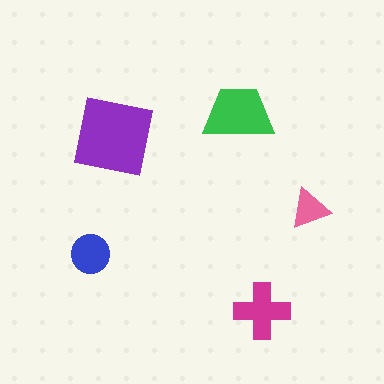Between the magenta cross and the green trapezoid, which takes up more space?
The green trapezoid.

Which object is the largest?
The purple square.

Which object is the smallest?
The pink triangle.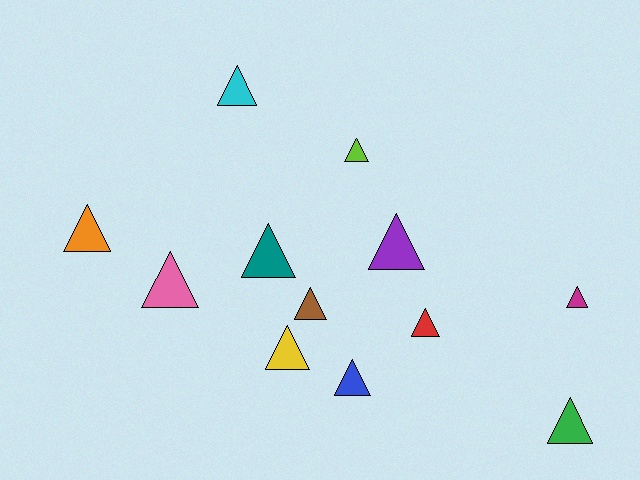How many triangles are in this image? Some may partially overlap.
There are 12 triangles.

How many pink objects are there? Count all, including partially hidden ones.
There is 1 pink object.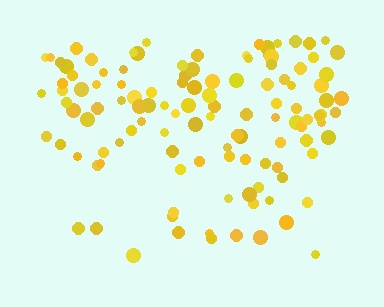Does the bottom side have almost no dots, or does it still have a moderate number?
Still a moderate number, just noticeably fewer than the top.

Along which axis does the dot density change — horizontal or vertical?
Vertical.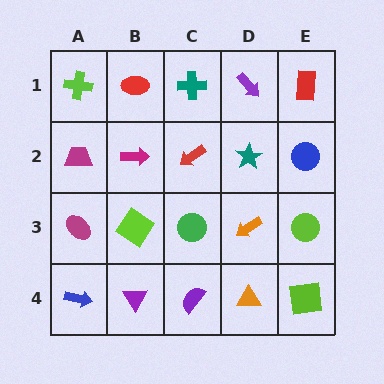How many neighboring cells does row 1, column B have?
3.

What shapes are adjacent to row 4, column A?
A magenta ellipse (row 3, column A), a purple triangle (row 4, column B).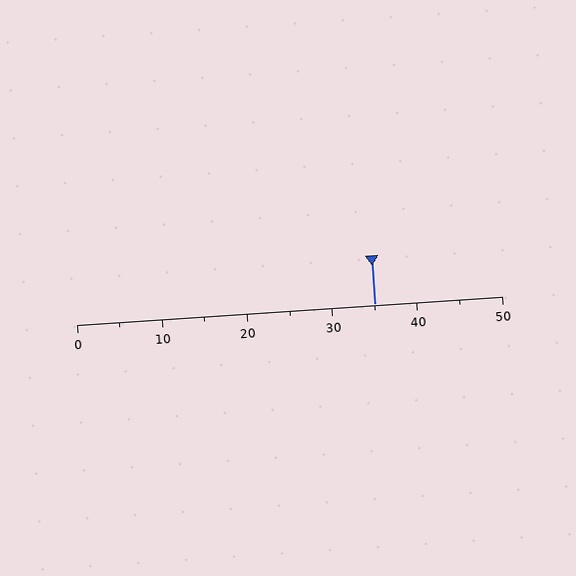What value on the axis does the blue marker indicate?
The marker indicates approximately 35.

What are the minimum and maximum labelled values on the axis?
The axis runs from 0 to 50.